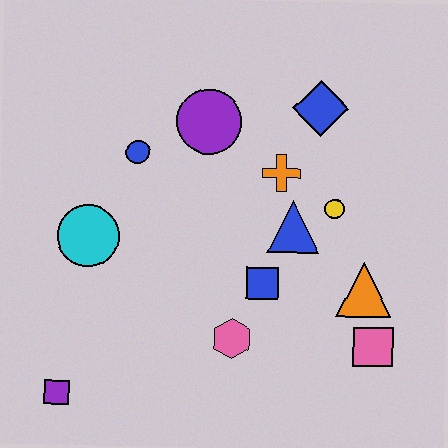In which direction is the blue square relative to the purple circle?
The blue square is below the purple circle.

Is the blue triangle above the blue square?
Yes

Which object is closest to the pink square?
The orange triangle is closest to the pink square.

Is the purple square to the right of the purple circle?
No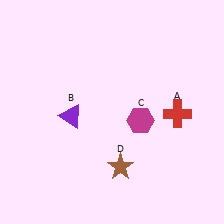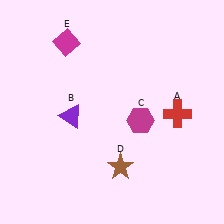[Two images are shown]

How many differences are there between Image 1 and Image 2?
There is 1 difference between the two images.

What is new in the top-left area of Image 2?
A magenta diamond (E) was added in the top-left area of Image 2.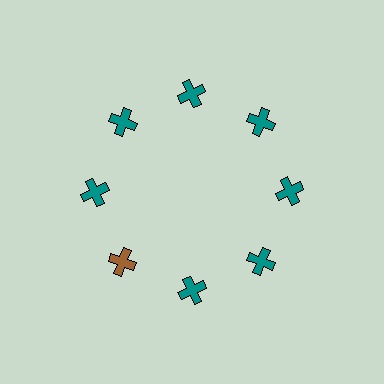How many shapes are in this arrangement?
There are 8 shapes arranged in a ring pattern.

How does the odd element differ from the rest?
It has a different color: brown instead of teal.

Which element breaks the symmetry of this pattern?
The brown cross at roughly the 8 o'clock position breaks the symmetry. All other shapes are teal crosses.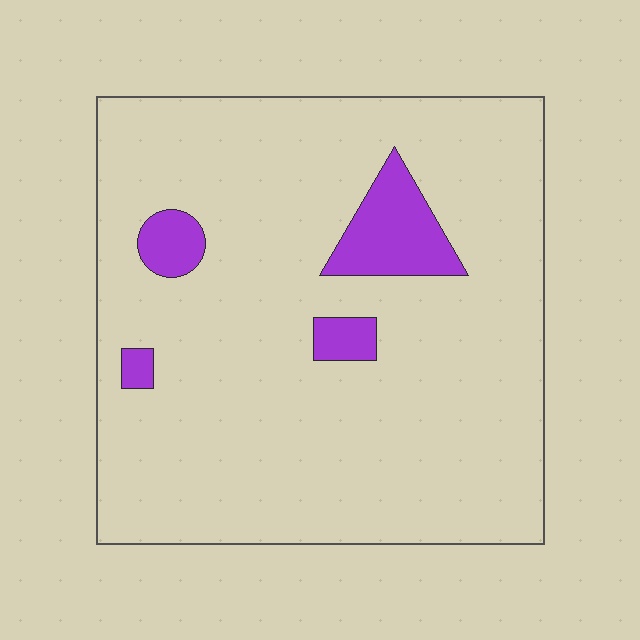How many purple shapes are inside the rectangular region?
4.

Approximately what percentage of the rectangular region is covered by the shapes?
Approximately 10%.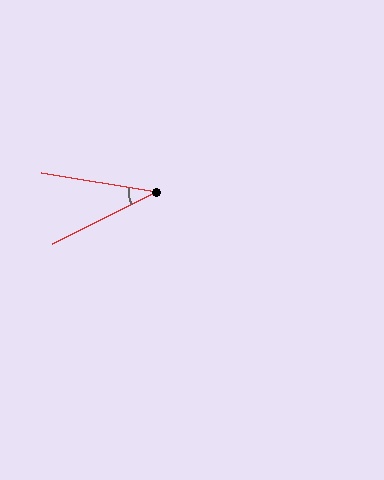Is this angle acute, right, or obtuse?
It is acute.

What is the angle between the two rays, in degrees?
Approximately 36 degrees.